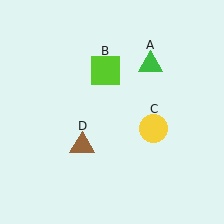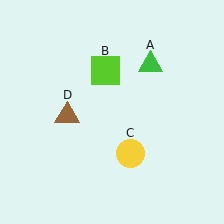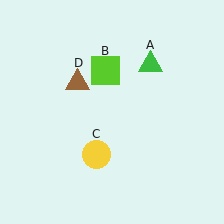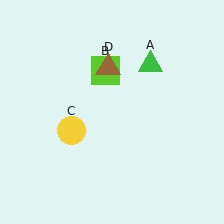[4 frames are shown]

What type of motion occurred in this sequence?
The yellow circle (object C), brown triangle (object D) rotated clockwise around the center of the scene.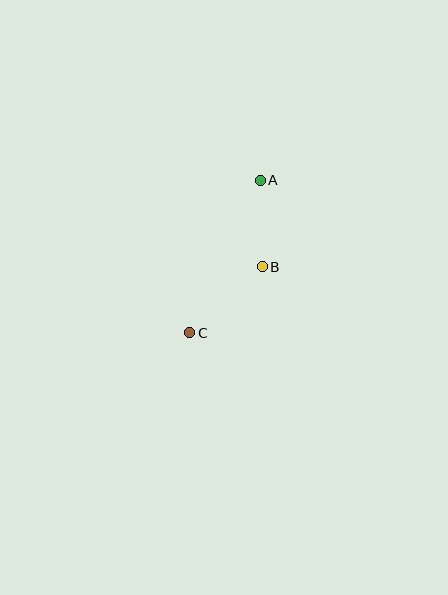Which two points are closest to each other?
Points A and B are closest to each other.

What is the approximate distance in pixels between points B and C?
The distance between B and C is approximately 98 pixels.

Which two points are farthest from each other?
Points A and C are farthest from each other.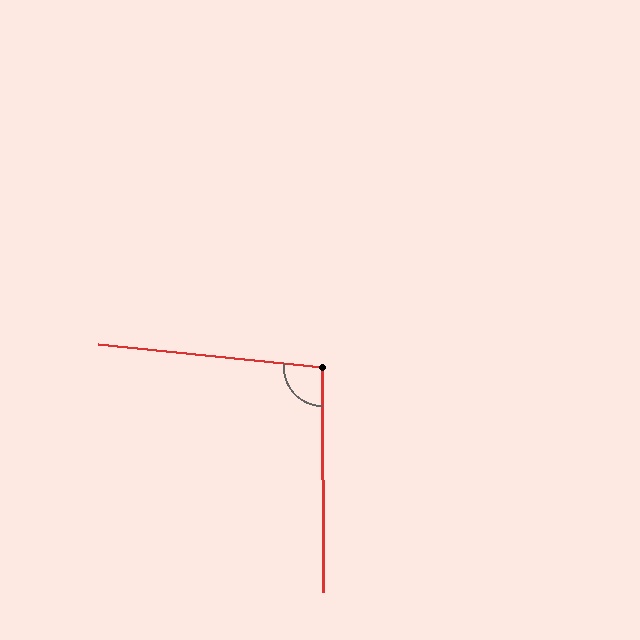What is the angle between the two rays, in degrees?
Approximately 96 degrees.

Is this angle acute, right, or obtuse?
It is obtuse.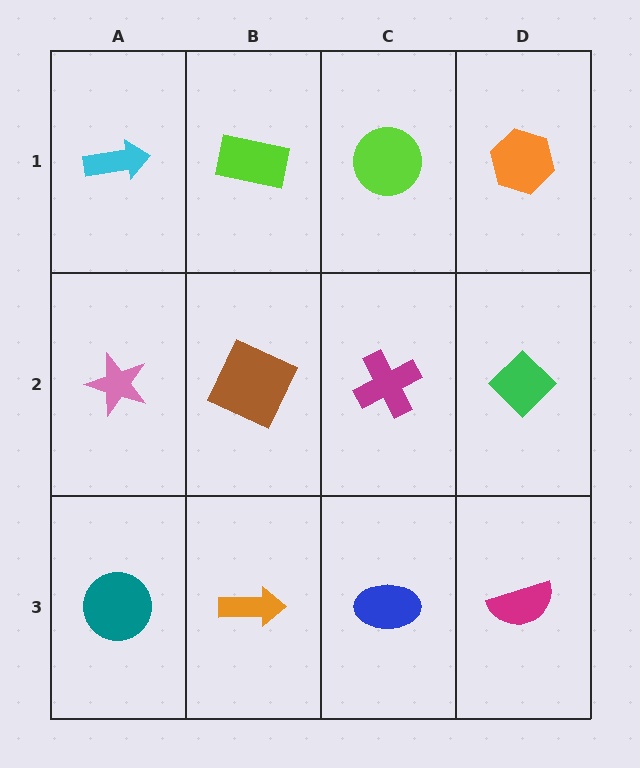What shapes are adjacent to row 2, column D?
An orange hexagon (row 1, column D), a magenta semicircle (row 3, column D), a magenta cross (row 2, column C).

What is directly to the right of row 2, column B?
A magenta cross.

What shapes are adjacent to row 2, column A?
A cyan arrow (row 1, column A), a teal circle (row 3, column A), a brown square (row 2, column B).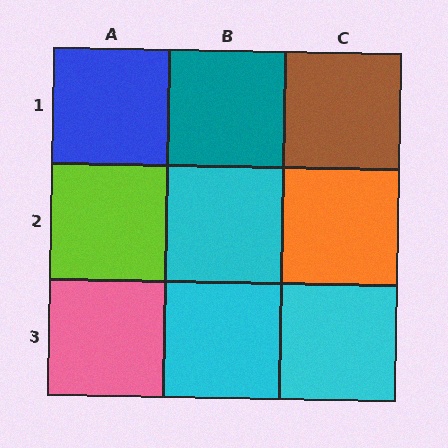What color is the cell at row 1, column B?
Teal.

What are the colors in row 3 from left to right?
Pink, cyan, cyan.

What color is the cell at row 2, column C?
Orange.